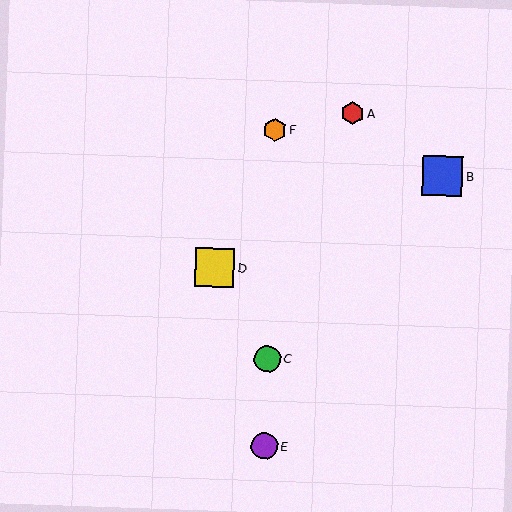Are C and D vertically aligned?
No, C is at x≈267 and D is at x≈215.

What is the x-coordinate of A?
Object A is at x≈353.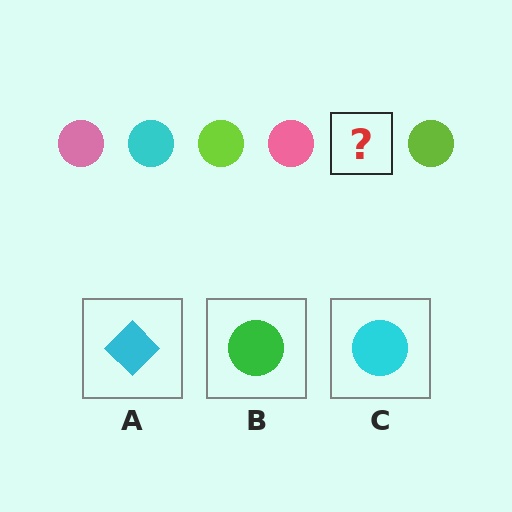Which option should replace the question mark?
Option C.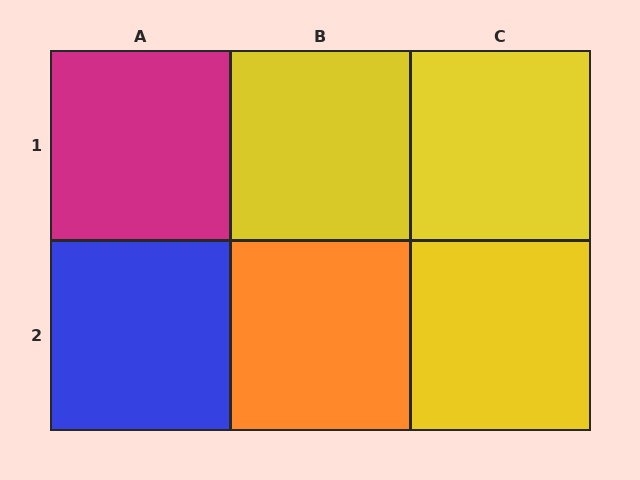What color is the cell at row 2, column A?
Blue.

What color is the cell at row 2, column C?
Yellow.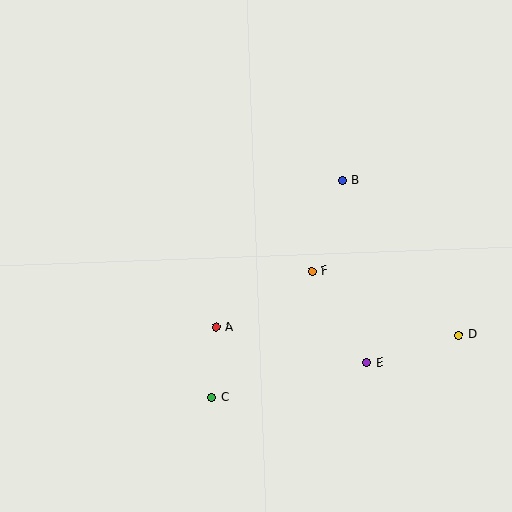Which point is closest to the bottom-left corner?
Point C is closest to the bottom-left corner.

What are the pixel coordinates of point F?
Point F is at (312, 271).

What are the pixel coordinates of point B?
Point B is at (342, 181).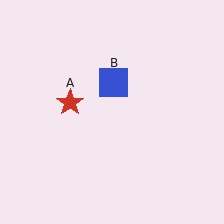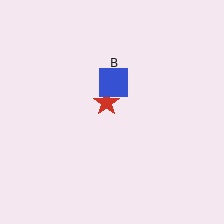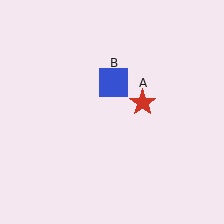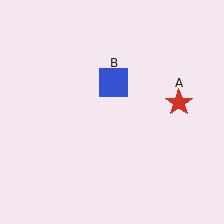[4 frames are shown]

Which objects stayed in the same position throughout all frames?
Blue square (object B) remained stationary.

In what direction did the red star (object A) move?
The red star (object A) moved right.